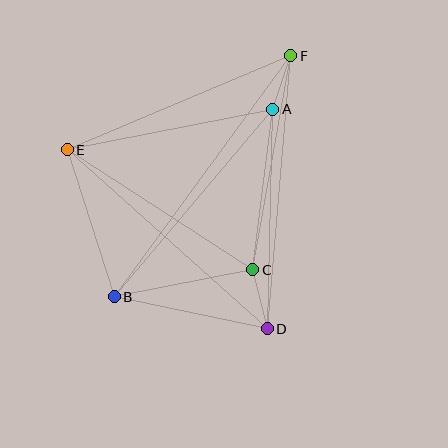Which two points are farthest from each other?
Points B and F are farthest from each other.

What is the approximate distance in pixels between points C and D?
The distance between C and D is approximately 61 pixels.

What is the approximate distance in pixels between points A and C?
The distance between A and C is approximately 162 pixels.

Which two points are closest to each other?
Points A and F are closest to each other.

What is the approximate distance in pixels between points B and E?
The distance between B and E is approximately 155 pixels.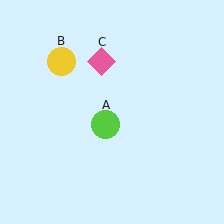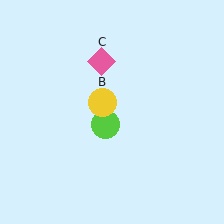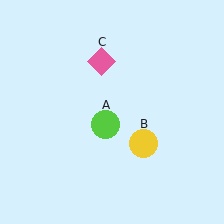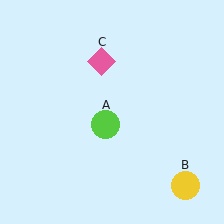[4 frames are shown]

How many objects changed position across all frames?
1 object changed position: yellow circle (object B).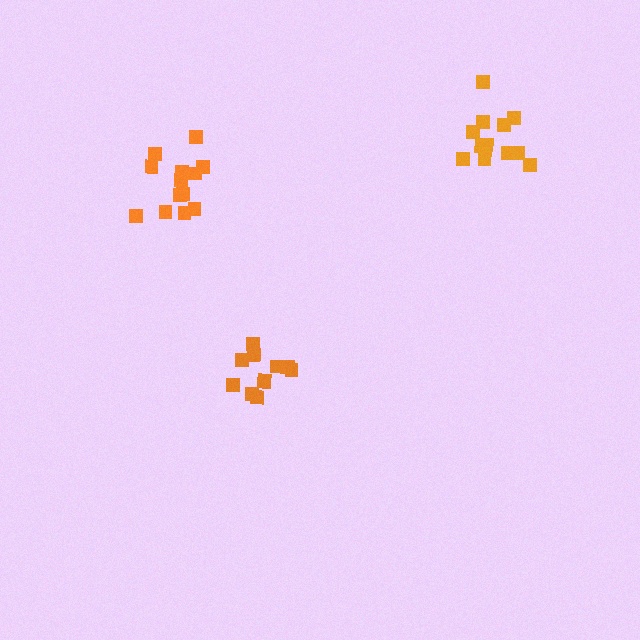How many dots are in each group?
Group 1: 13 dots, Group 2: 13 dots, Group 3: 13 dots (39 total).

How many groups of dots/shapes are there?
There are 3 groups.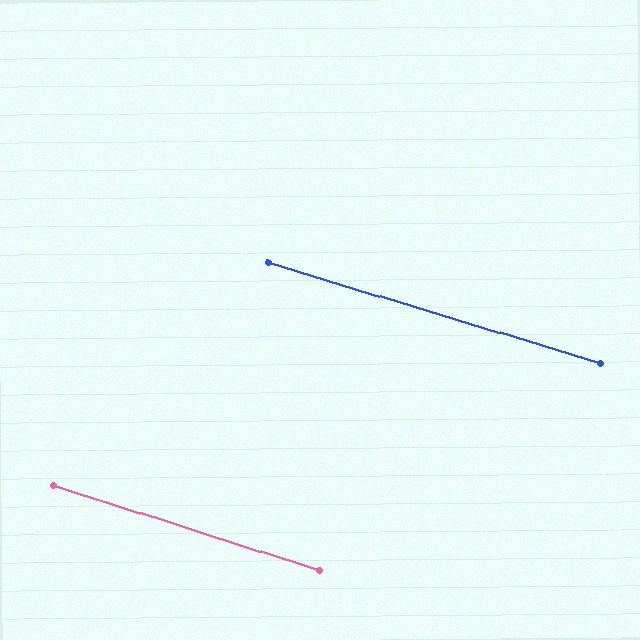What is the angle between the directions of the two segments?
Approximately 1 degree.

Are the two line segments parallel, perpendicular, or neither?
Parallel — their directions differ by only 0.8°.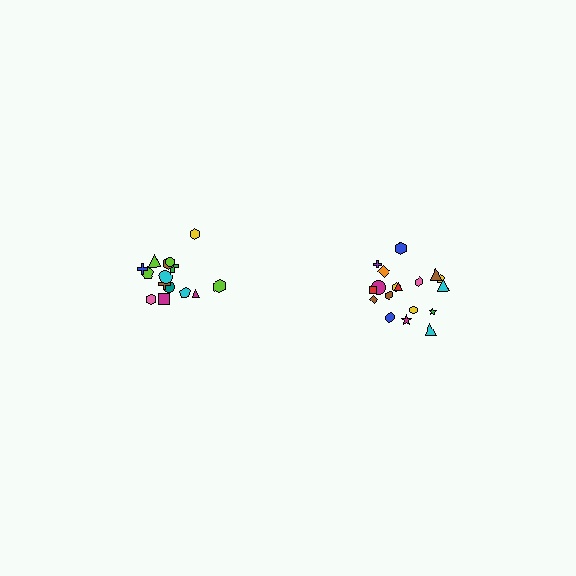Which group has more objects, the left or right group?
The right group.